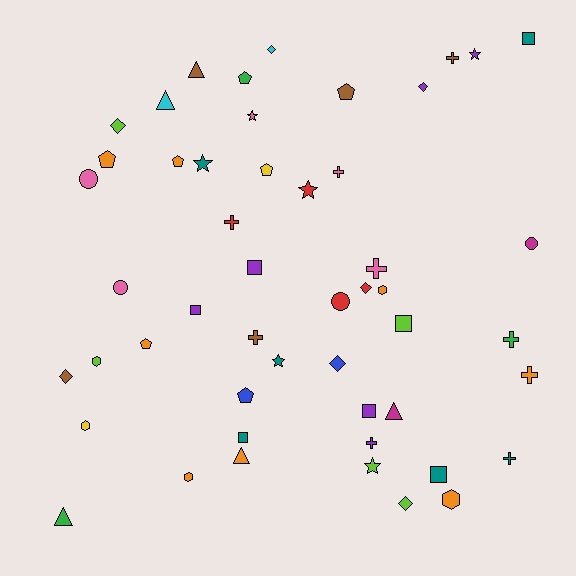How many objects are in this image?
There are 50 objects.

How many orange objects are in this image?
There are 8 orange objects.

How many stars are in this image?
There are 6 stars.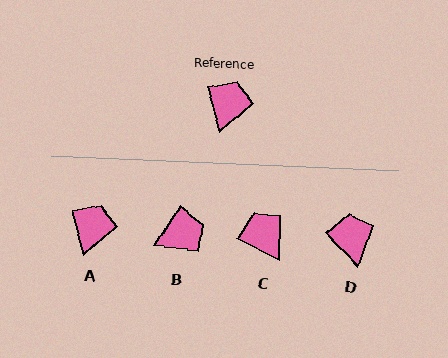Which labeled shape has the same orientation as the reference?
A.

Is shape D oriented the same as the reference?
No, it is off by about 29 degrees.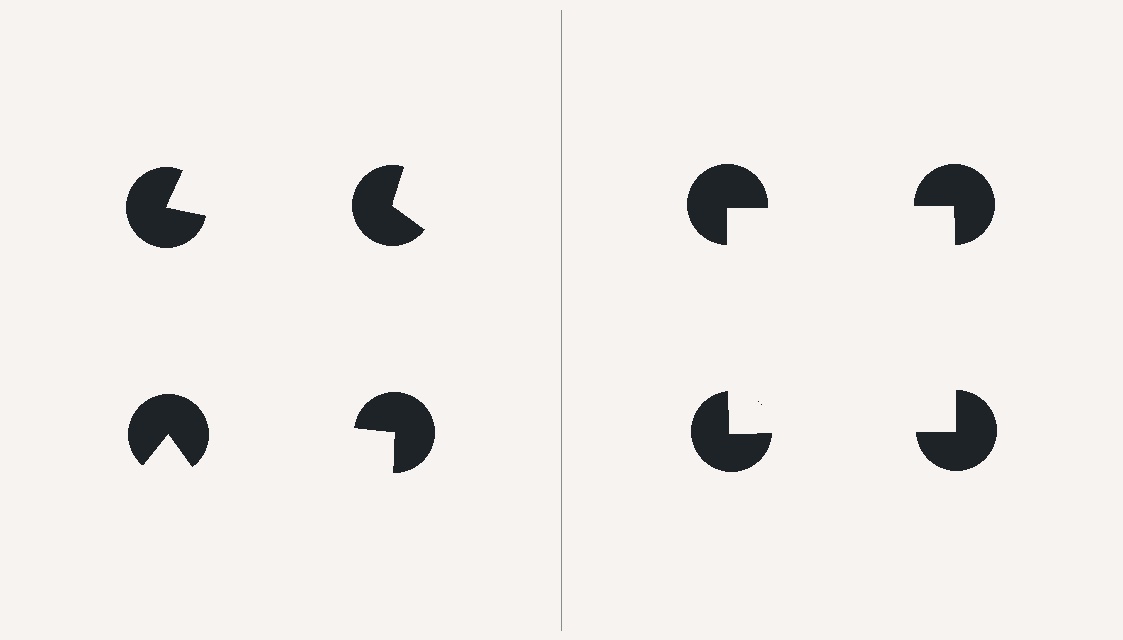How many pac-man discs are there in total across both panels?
8 — 4 on each side.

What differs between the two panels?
The pac-man discs are positioned identically on both sides; only the wedge orientations differ. On the right they align to a square; on the left they are misaligned.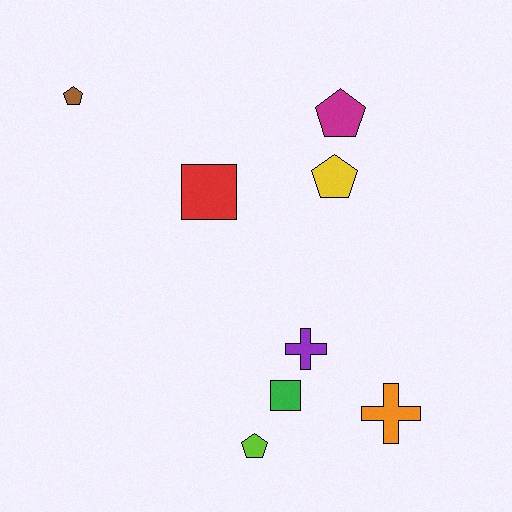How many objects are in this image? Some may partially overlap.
There are 8 objects.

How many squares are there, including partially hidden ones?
There are 2 squares.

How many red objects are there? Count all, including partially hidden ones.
There is 1 red object.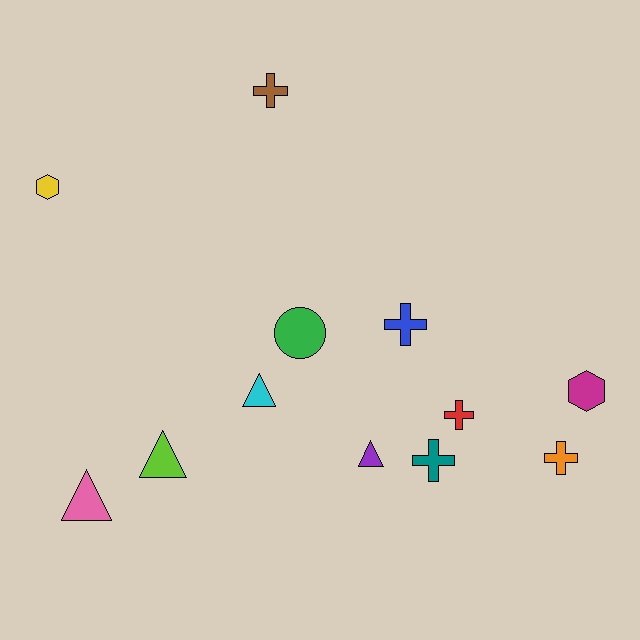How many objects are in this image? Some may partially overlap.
There are 12 objects.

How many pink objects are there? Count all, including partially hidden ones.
There is 1 pink object.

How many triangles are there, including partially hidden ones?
There are 4 triangles.